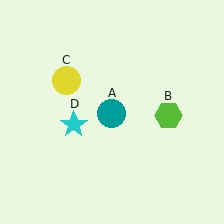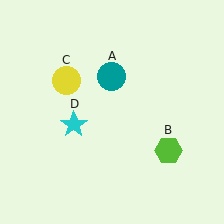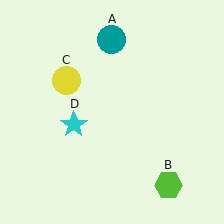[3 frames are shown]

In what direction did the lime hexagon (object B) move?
The lime hexagon (object B) moved down.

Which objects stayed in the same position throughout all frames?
Yellow circle (object C) and cyan star (object D) remained stationary.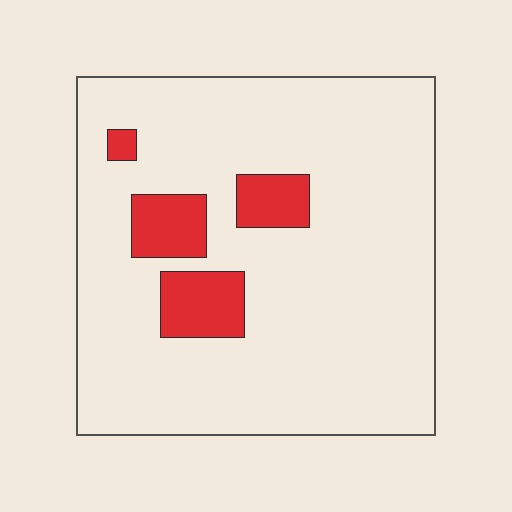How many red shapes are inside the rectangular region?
4.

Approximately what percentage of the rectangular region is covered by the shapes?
Approximately 10%.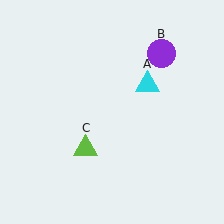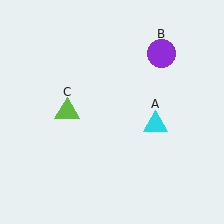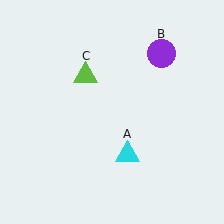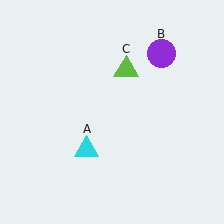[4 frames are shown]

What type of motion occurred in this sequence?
The cyan triangle (object A), lime triangle (object C) rotated clockwise around the center of the scene.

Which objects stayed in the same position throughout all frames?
Purple circle (object B) remained stationary.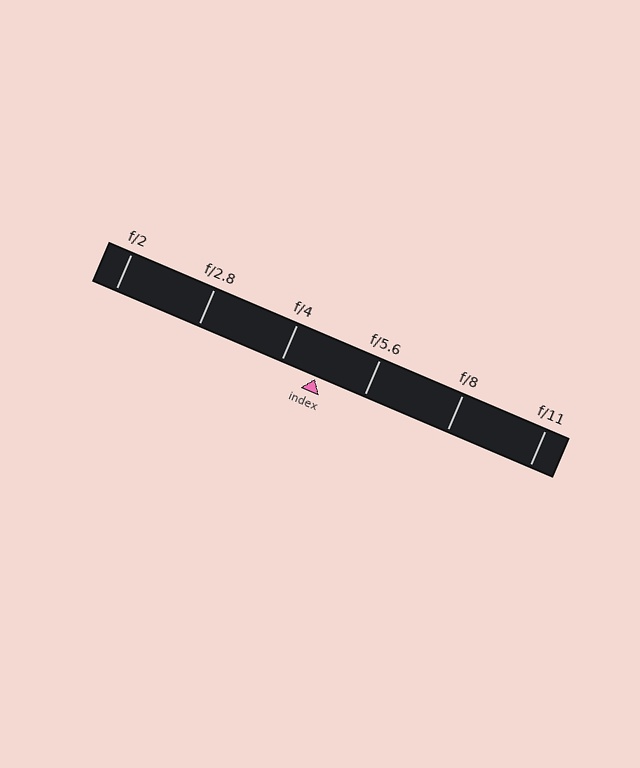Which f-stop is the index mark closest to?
The index mark is closest to f/4.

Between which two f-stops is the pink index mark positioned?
The index mark is between f/4 and f/5.6.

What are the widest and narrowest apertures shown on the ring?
The widest aperture shown is f/2 and the narrowest is f/11.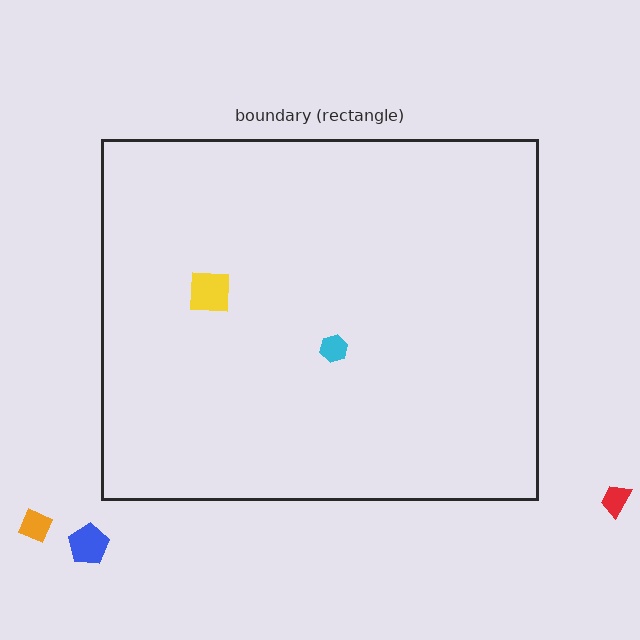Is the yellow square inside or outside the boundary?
Inside.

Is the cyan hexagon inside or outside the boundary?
Inside.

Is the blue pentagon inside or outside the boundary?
Outside.